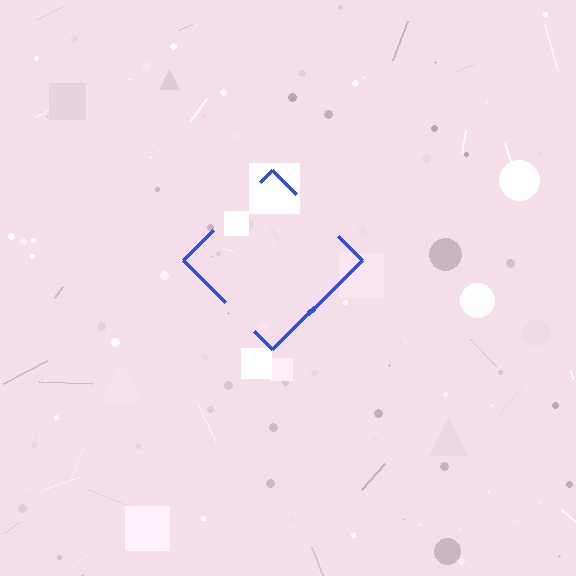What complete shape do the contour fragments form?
The contour fragments form a diamond.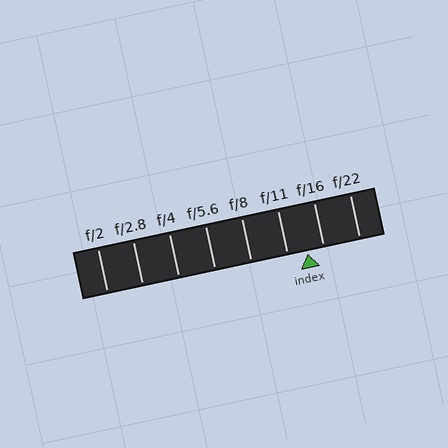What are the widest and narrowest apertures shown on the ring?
The widest aperture shown is f/2 and the narrowest is f/22.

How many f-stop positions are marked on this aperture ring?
There are 8 f-stop positions marked.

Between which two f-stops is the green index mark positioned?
The index mark is between f/11 and f/16.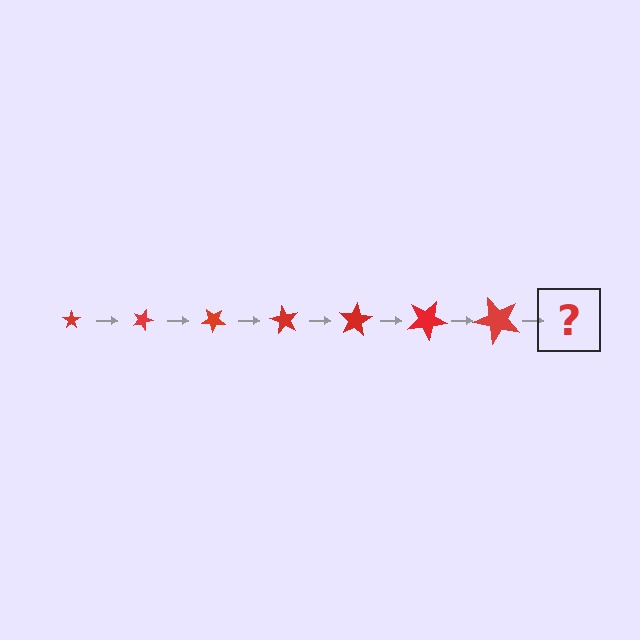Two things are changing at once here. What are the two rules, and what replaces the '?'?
The two rules are that the star grows larger each step and it rotates 20 degrees each step. The '?' should be a star, larger than the previous one and rotated 140 degrees from the start.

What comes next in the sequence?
The next element should be a star, larger than the previous one and rotated 140 degrees from the start.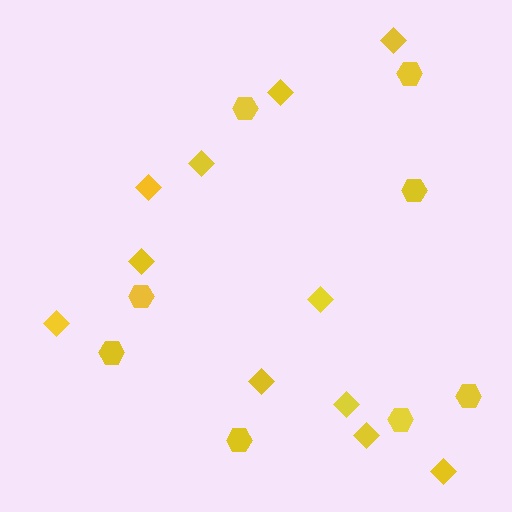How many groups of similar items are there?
There are 2 groups: one group of diamonds (11) and one group of hexagons (8).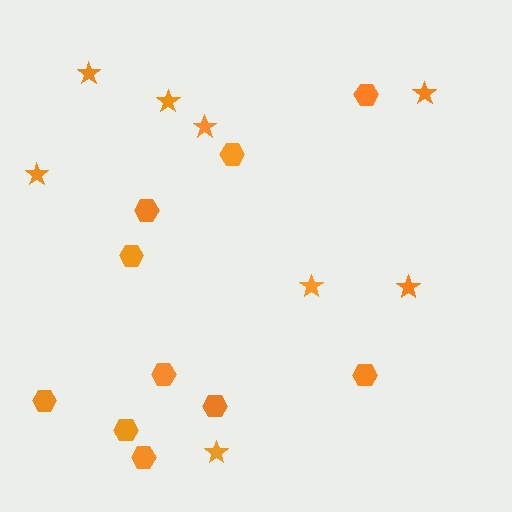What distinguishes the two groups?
There are 2 groups: one group of stars (8) and one group of hexagons (10).